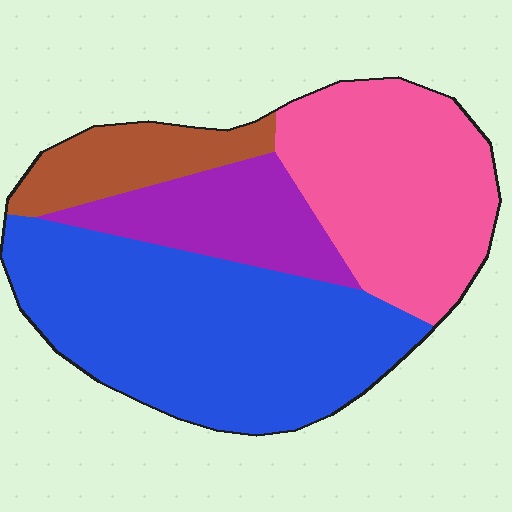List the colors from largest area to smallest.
From largest to smallest: blue, pink, purple, brown.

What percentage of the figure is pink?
Pink covers around 30% of the figure.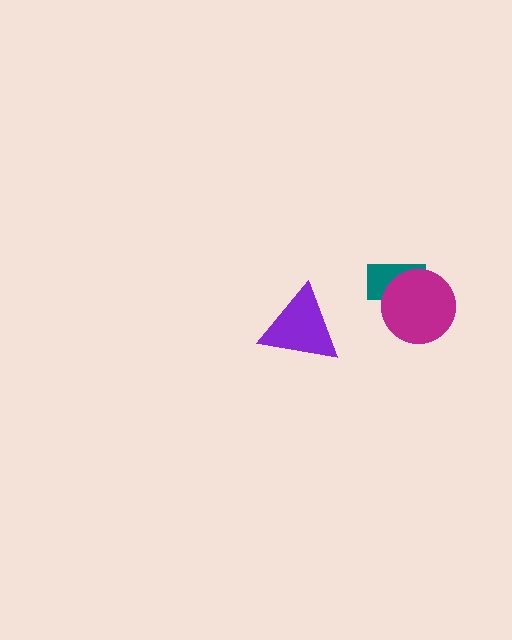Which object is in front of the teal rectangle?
The magenta circle is in front of the teal rectangle.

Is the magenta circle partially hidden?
No, no other shape covers it.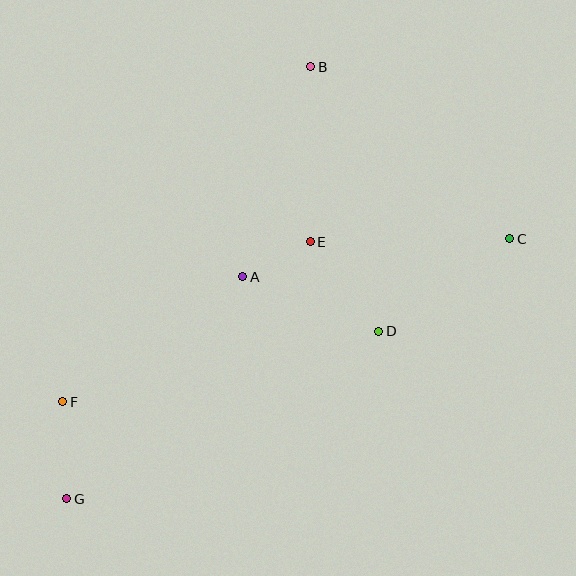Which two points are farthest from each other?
Points C and G are farthest from each other.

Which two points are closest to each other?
Points A and E are closest to each other.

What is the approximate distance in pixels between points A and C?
The distance between A and C is approximately 270 pixels.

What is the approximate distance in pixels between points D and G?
The distance between D and G is approximately 354 pixels.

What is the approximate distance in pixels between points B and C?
The distance between B and C is approximately 263 pixels.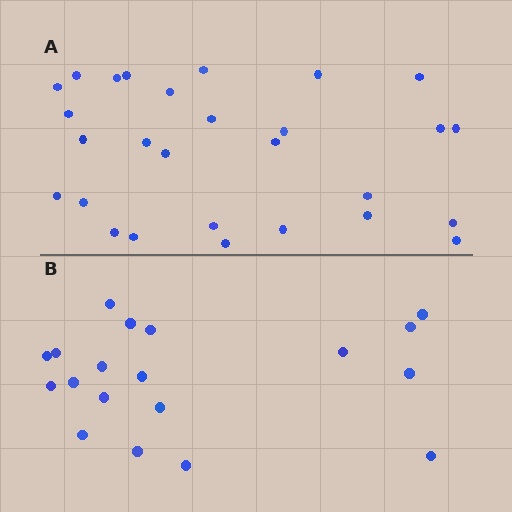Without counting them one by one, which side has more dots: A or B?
Region A (the top region) has more dots.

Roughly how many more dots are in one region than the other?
Region A has roughly 8 or so more dots than region B.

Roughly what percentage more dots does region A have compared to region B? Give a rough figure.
About 45% more.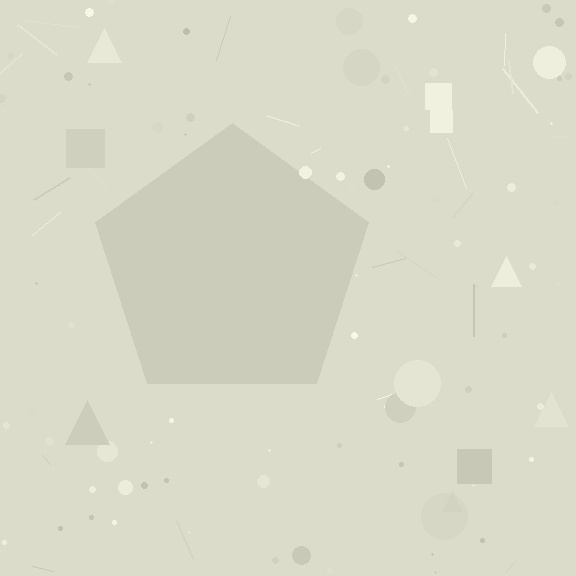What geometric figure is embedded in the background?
A pentagon is embedded in the background.